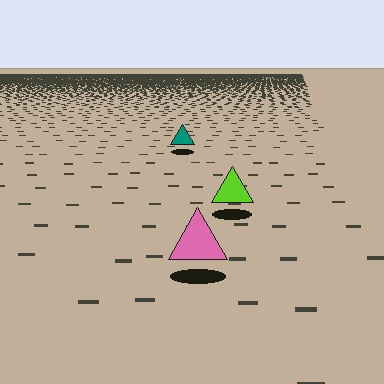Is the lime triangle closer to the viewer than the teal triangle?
Yes. The lime triangle is closer — you can tell from the texture gradient: the ground texture is coarser near it.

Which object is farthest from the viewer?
The teal triangle is farthest from the viewer. It appears smaller and the ground texture around it is denser.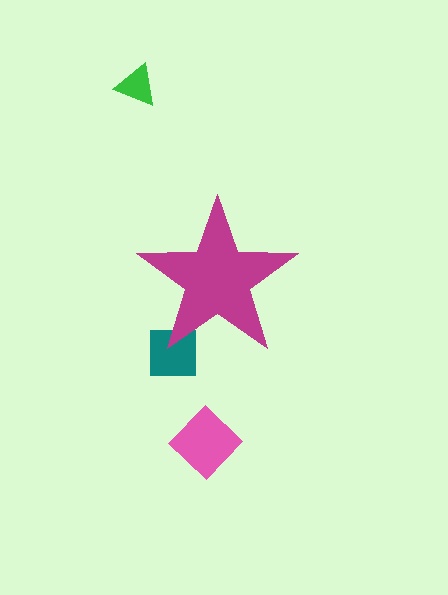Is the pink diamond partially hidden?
No, the pink diamond is fully visible.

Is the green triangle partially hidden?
No, the green triangle is fully visible.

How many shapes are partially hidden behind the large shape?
1 shape is partially hidden.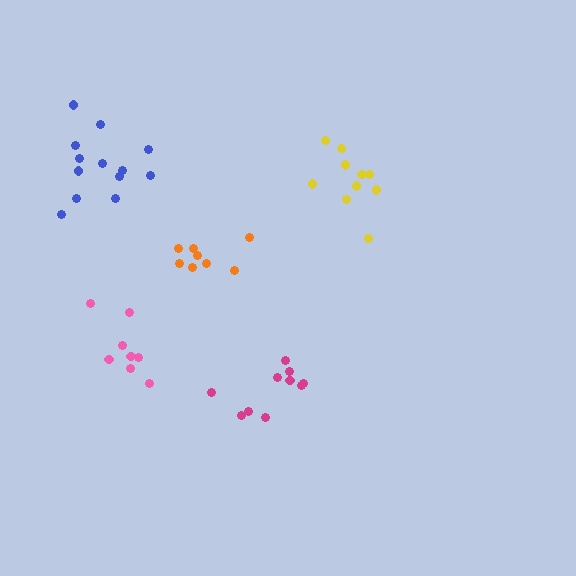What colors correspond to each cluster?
The clusters are colored: blue, pink, orange, magenta, yellow.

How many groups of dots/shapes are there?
There are 5 groups.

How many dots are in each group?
Group 1: 13 dots, Group 2: 8 dots, Group 3: 8 dots, Group 4: 10 dots, Group 5: 10 dots (49 total).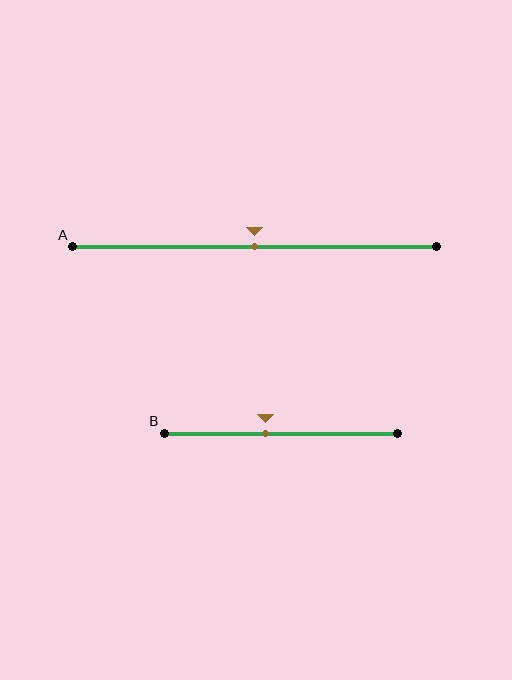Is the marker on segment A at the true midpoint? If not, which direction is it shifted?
Yes, the marker on segment A is at the true midpoint.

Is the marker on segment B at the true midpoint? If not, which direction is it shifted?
No, the marker on segment B is shifted to the left by about 6% of the segment length.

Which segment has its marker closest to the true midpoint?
Segment A has its marker closest to the true midpoint.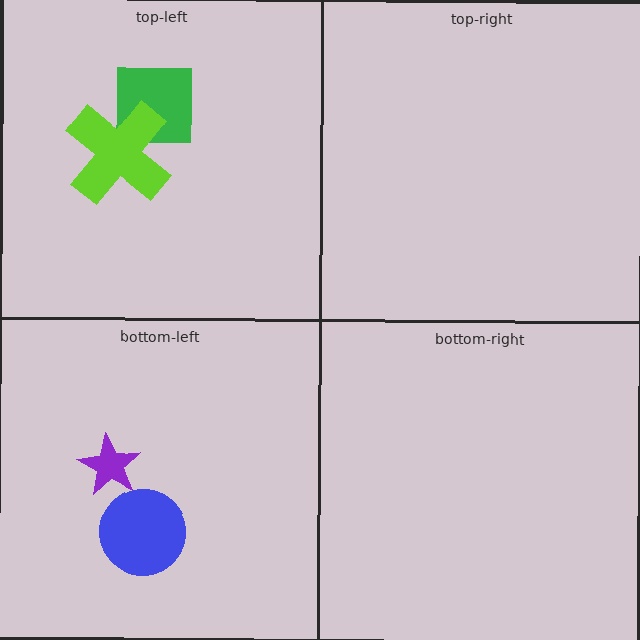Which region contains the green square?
The top-left region.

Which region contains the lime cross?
The top-left region.